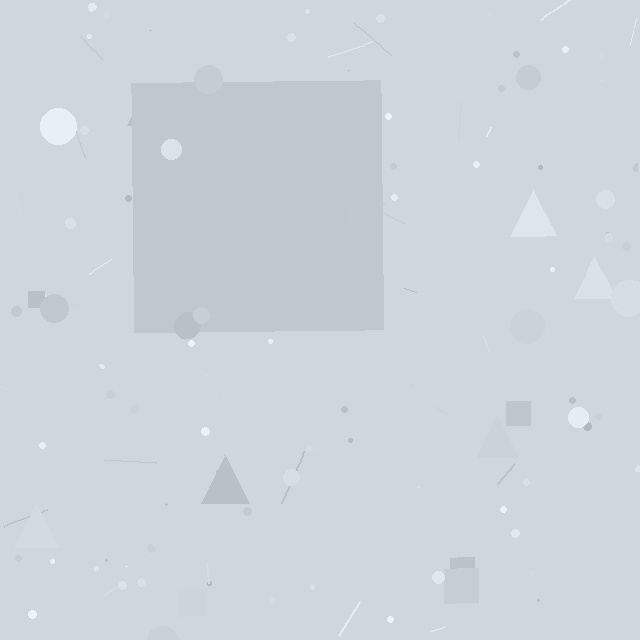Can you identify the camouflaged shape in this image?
The camouflaged shape is a square.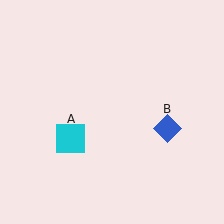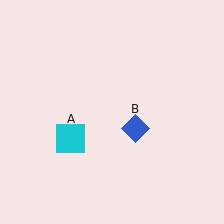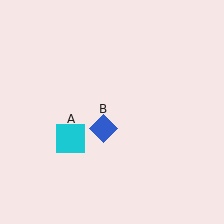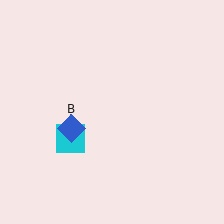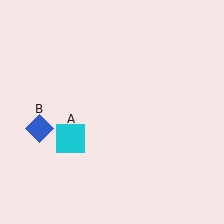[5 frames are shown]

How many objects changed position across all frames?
1 object changed position: blue diamond (object B).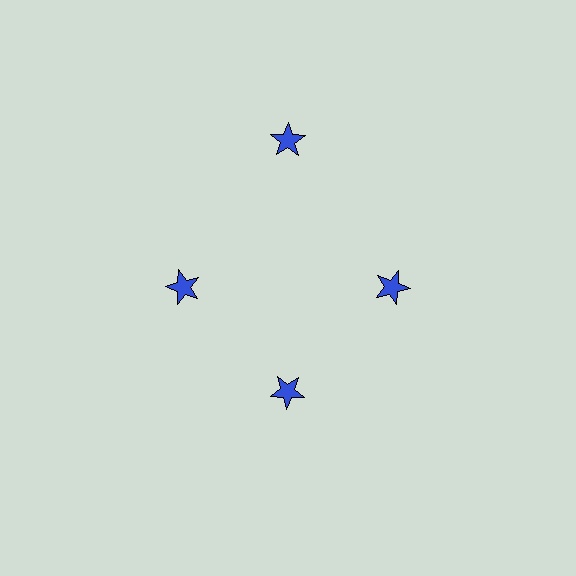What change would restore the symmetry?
The symmetry would be restored by moving it inward, back onto the ring so that all 4 stars sit at equal angles and equal distance from the center.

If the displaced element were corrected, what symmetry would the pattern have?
It would have 4-fold rotational symmetry — the pattern would map onto itself every 90 degrees.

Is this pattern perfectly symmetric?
No. The 4 blue stars are arranged in a ring, but one element near the 12 o'clock position is pushed outward from the center, breaking the 4-fold rotational symmetry.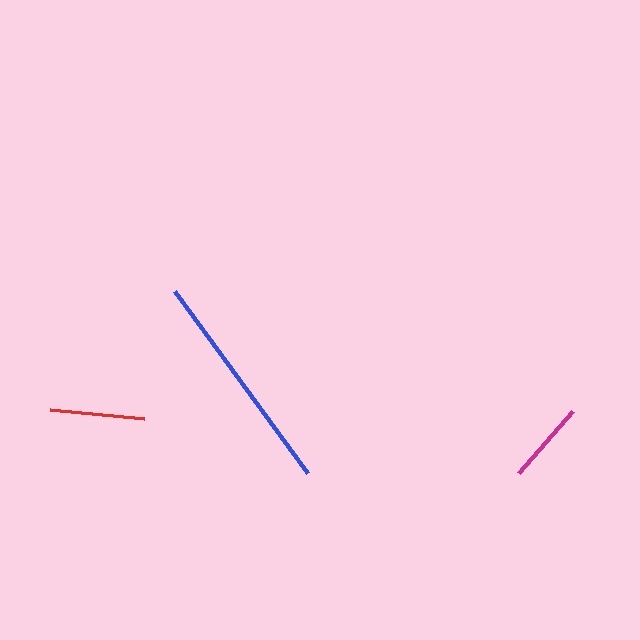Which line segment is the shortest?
The magenta line is the shortest at approximately 82 pixels.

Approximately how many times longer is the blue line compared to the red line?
The blue line is approximately 2.4 times the length of the red line.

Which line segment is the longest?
The blue line is the longest at approximately 226 pixels.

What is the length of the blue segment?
The blue segment is approximately 226 pixels long.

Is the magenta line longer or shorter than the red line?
The red line is longer than the magenta line.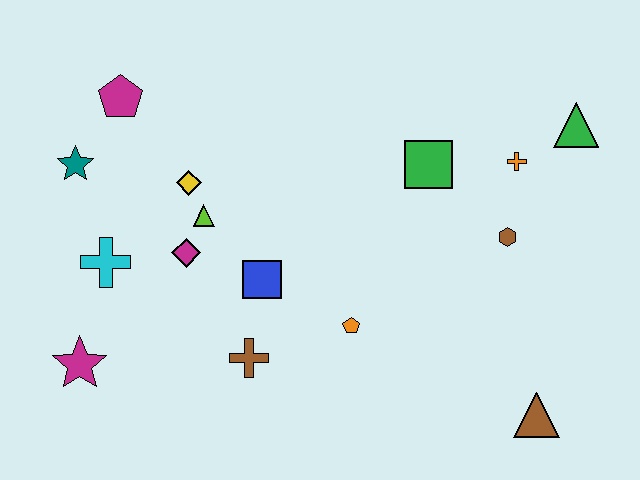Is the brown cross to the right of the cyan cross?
Yes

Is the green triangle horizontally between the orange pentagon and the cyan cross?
No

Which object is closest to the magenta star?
The cyan cross is closest to the magenta star.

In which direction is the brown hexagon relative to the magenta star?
The brown hexagon is to the right of the magenta star.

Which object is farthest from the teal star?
The brown triangle is farthest from the teal star.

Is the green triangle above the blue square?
Yes